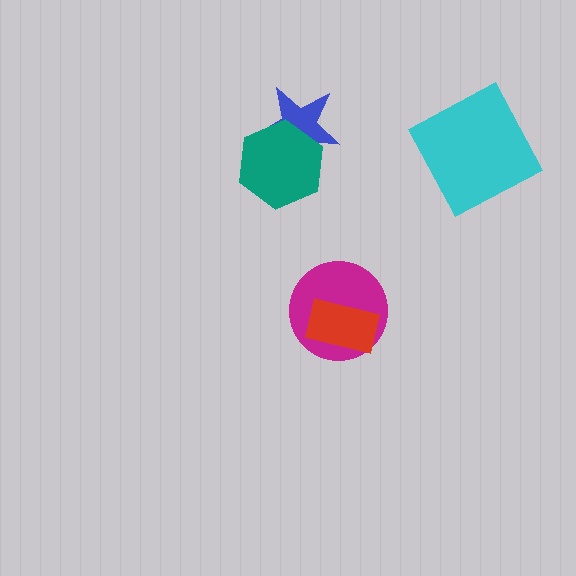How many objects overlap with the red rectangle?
1 object overlaps with the red rectangle.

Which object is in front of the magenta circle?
The red rectangle is in front of the magenta circle.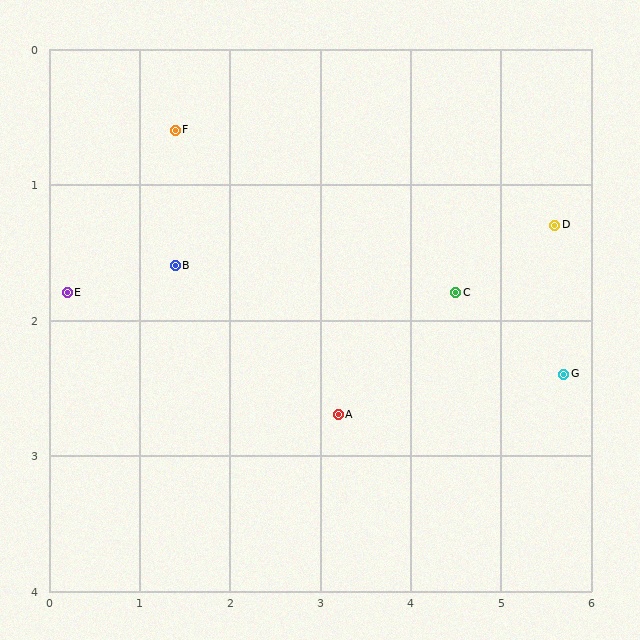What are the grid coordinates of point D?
Point D is at approximately (5.6, 1.3).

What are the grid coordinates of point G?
Point G is at approximately (5.7, 2.4).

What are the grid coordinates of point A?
Point A is at approximately (3.2, 2.7).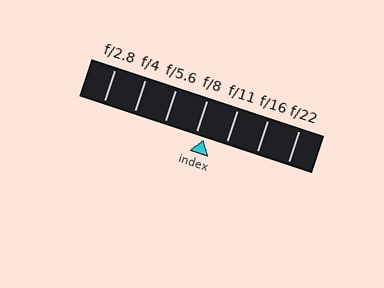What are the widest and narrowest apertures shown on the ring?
The widest aperture shown is f/2.8 and the narrowest is f/22.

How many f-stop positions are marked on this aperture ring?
There are 7 f-stop positions marked.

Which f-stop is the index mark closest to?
The index mark is closest to f/8.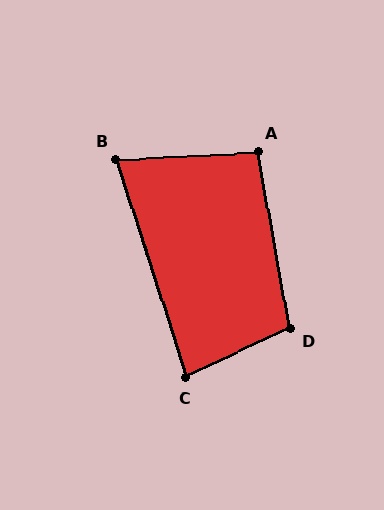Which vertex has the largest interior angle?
D, at approximately 105 degrees.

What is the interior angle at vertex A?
Approximately 97 degrees (obtuse).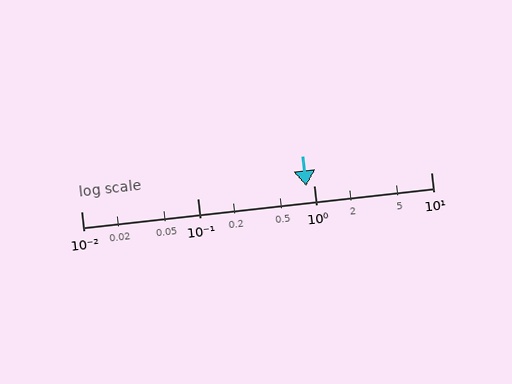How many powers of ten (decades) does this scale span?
The scale spans 3 decades, from 0.01 to 10.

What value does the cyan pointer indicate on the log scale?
The pointer indicates approximately 0.85.